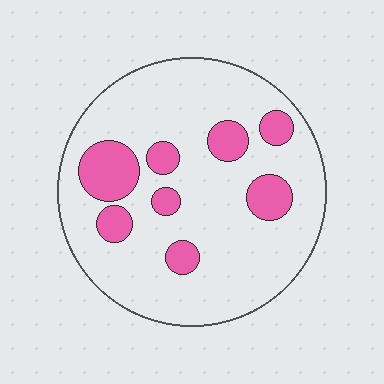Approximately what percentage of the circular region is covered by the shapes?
Approximately 20%.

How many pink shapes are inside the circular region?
8.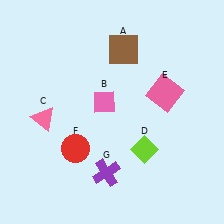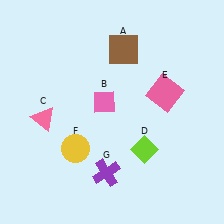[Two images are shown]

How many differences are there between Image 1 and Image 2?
There is 1 difference between the two images.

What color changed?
The circle (F) changed from red in Image 1 to yellow in Image 2.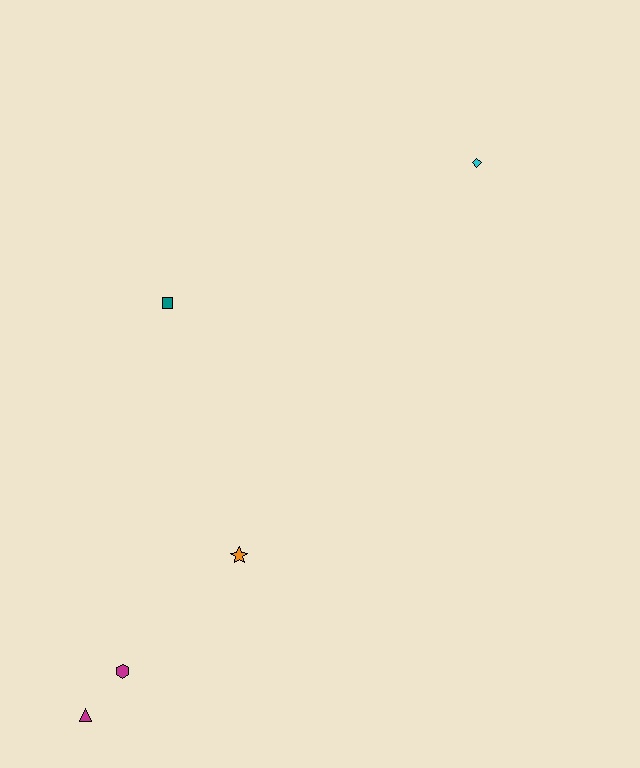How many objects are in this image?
There are 5 objects.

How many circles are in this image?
There are no circles.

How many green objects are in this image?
There are no green objects.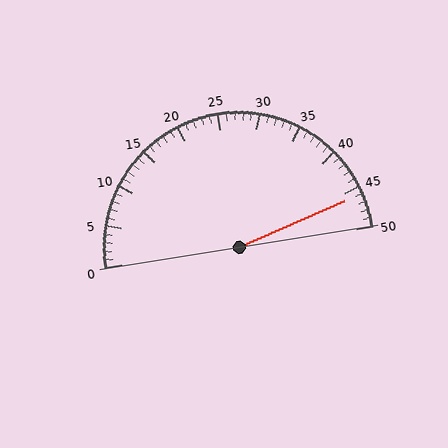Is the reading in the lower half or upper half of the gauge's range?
The reading is in the upper half of the range (0 to 50).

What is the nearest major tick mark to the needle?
The nearest major tick mark is 45.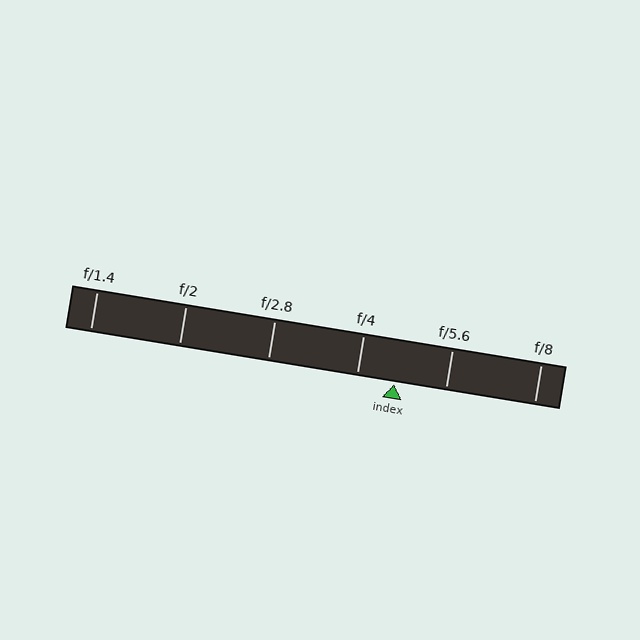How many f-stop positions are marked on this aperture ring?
There are 6 f-stop positions marked.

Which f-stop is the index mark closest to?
The index mark is closest to f/4.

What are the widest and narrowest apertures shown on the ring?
The widest aperture shown is f/1.4 and the narrowest is f/8.